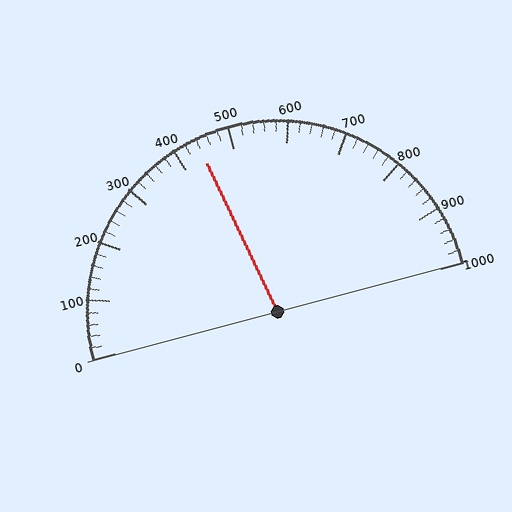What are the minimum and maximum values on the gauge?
The gauge ranges from 0 to 1000.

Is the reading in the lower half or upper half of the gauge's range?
The reading is in the lower half of the range (0 to 1000).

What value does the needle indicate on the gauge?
The needle indicates approximately 440.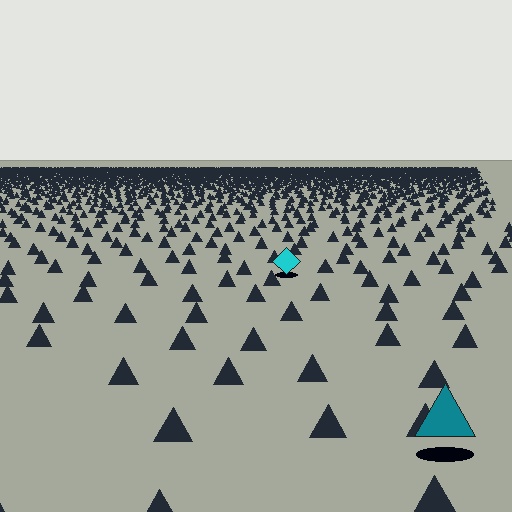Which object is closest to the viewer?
The teal triangle is closest. The texture marks near it are larger and more spread out.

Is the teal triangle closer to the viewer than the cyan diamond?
Yes. The teal triangle is closer — you can tell from the texture gradient: the ground texture is coarser near it.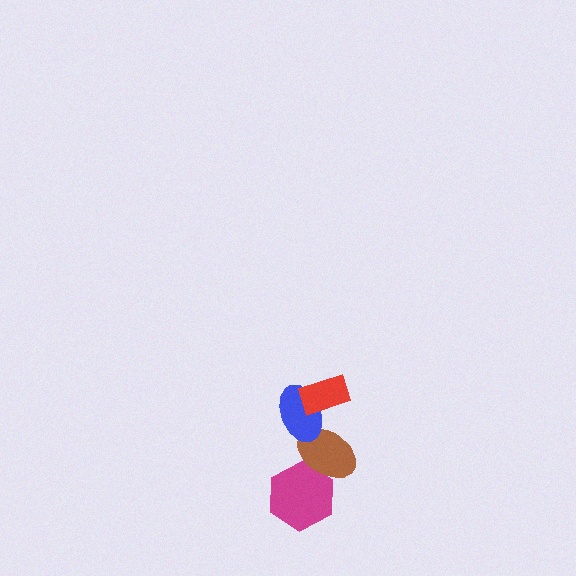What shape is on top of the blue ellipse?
The red rectangle is on top of the blue ellipse.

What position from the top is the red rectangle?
The red rectangle is 1st from the top.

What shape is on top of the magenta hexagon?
The brown ellipse is on top of the magenta hexagon.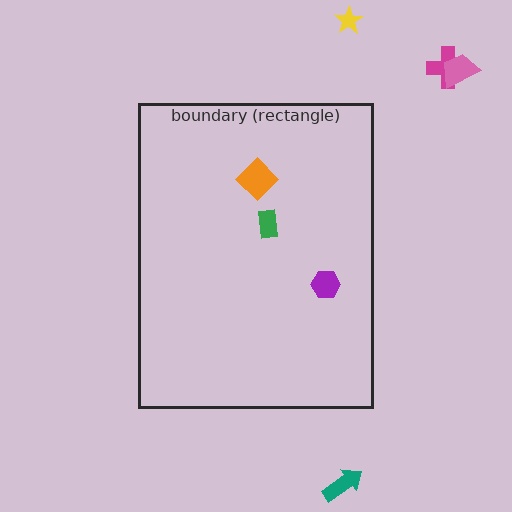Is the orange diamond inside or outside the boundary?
Inside.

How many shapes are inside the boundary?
3 inside, 4 outside.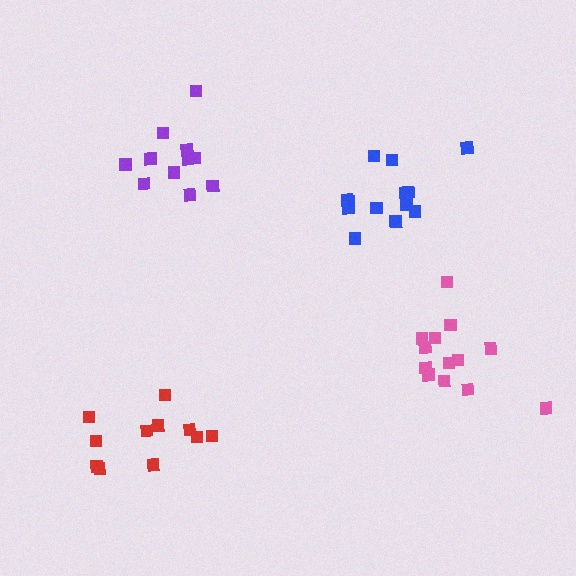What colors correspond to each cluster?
The clusters are colored: blue, pink, purple, red.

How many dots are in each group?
Group 1: 13 dots, Group 2: 13 dots, Group 3: 11 dots, Group 4: 11 dots (48 total).